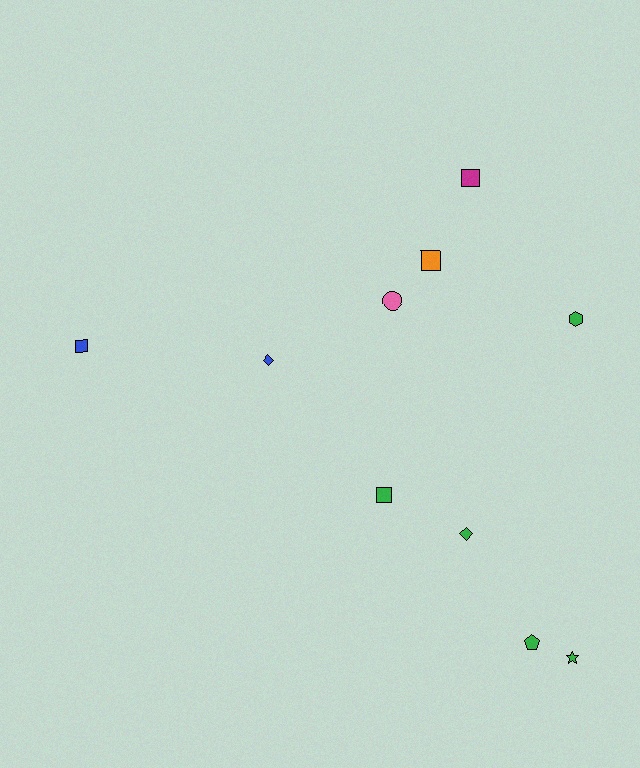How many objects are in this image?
There are 10 objects.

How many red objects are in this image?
There are no red objects.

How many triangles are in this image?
There are no triangles.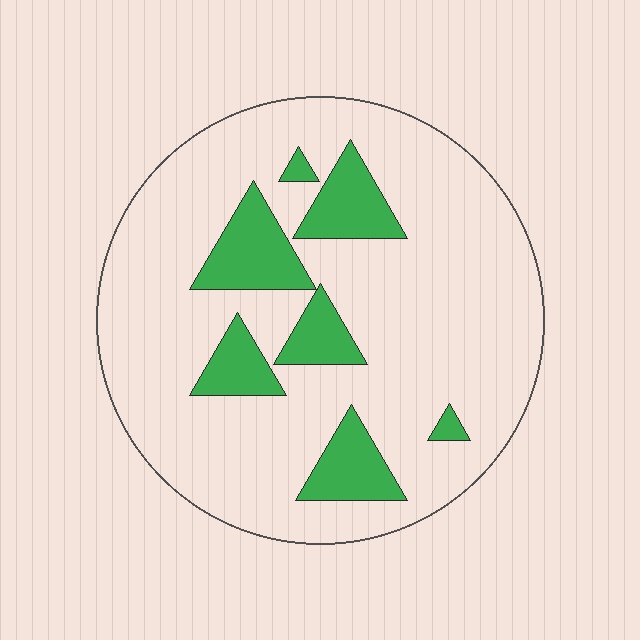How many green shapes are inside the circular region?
7.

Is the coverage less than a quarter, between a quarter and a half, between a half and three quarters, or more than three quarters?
Less than a quarter.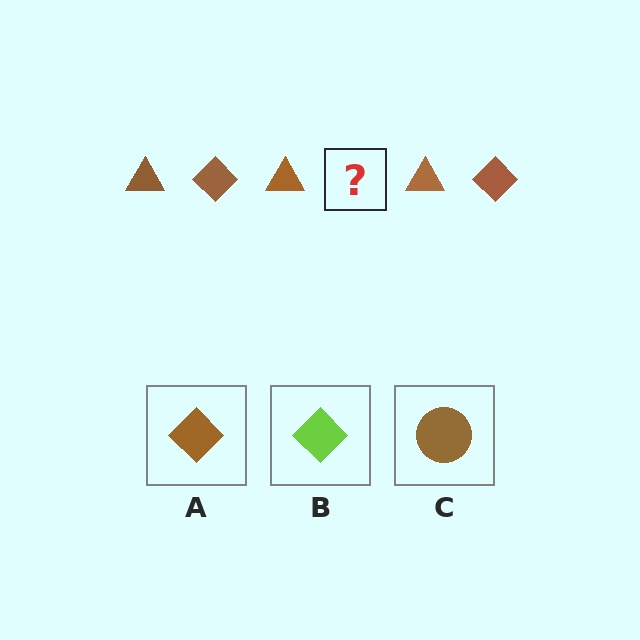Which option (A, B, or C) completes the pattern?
A.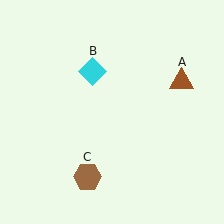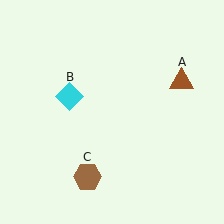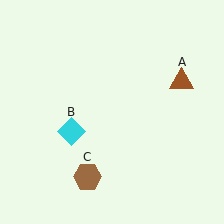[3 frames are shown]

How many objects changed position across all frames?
1 object changed position: cyan diamond (object B).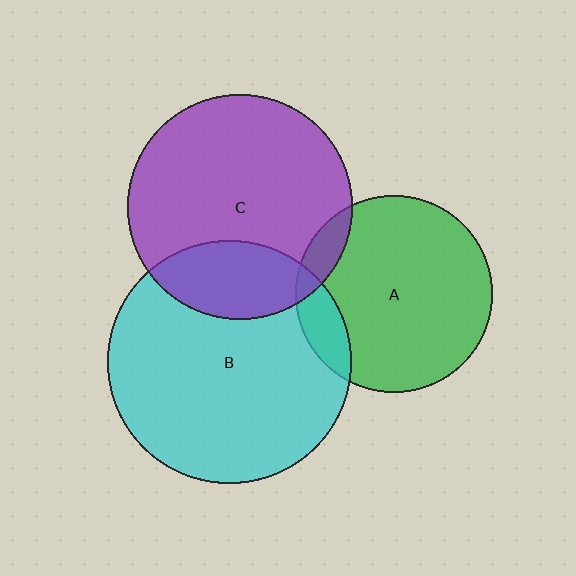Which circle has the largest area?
Circle B (cyan).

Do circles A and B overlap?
Yes.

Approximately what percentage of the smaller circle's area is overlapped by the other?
Approximately 10%.